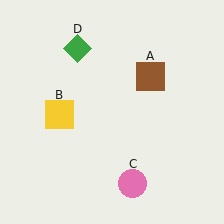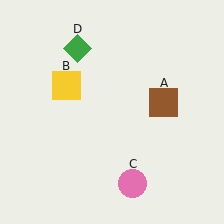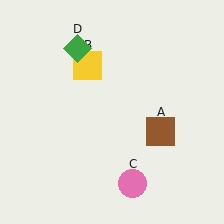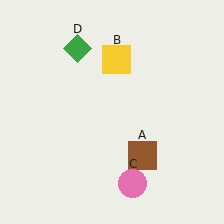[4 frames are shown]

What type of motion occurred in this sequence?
The brown square (object A), yellow square (object B) rotated clockwise around the center of the scene.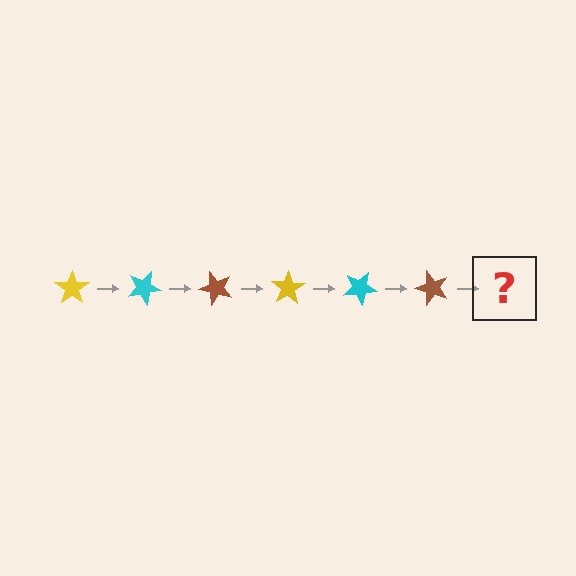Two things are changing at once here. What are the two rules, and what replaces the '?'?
The two rules are that it rotates 25 degrees each step and the color cycles through yellow, cyan, and brown. The '?' should be a yellow star, rotated 150 degrees from the start.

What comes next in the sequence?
The next element should be a yellow star, rotated 150 degrees from the start.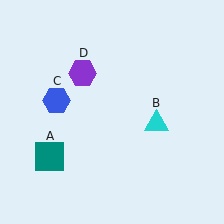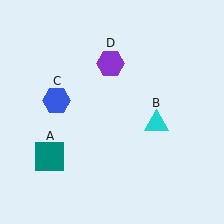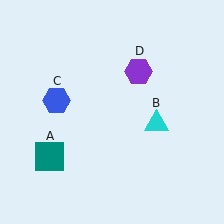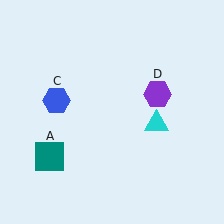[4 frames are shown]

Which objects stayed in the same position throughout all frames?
Teal square (object A) and cyan triangle (object B) and blue hexagon (object C) remained stationary.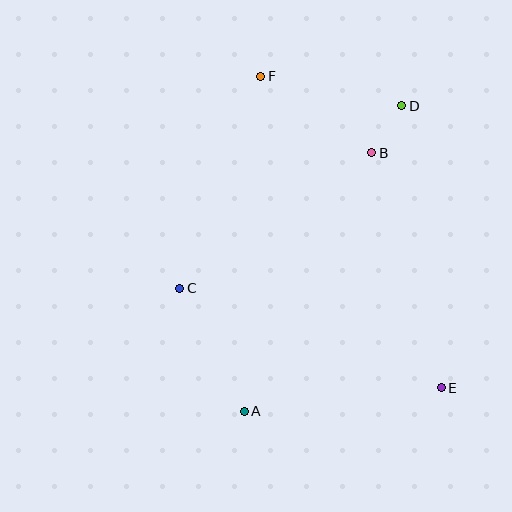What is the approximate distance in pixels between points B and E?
The distance between B and E is approximately 245 pixels.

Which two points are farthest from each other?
Points E and F are farthest from each other.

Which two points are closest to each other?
Points B and D are closest to each other.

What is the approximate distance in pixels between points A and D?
The distance between A and D is approximately 344 pixels.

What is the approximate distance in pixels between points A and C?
The distance between A and C is approximately 139 pixels.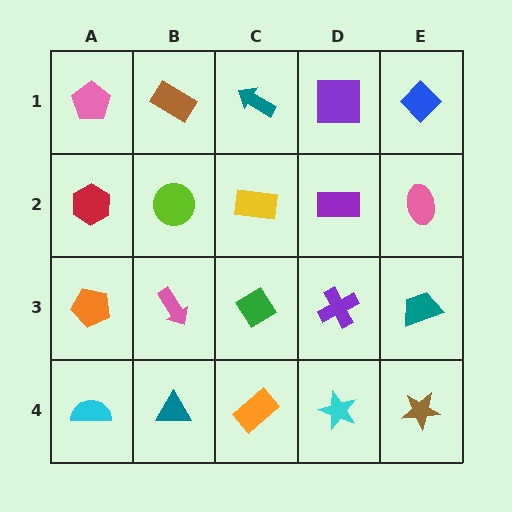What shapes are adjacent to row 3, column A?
A red hexagon (row 2, column A), a cyan semicircle (row 4, column A), a pink arrow (row 3, column B).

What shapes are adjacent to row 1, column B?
A lime circle (row 2, column B), a pink pentagon (row 1, column A), a teal arrow (row 1, column C).